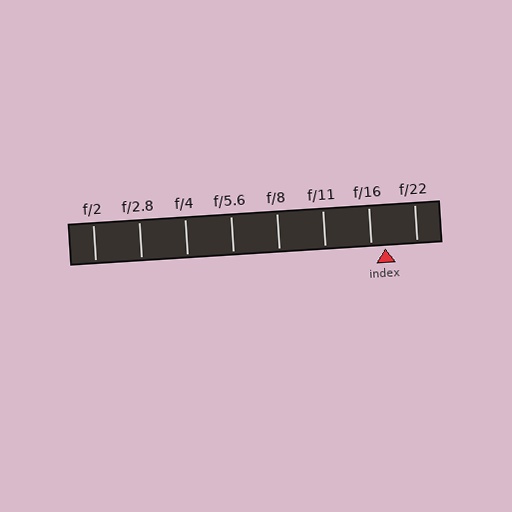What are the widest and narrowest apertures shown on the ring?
The widest aperture shown is f/2 and the narrowest is f/22.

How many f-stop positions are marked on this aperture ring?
There are 8 f-stop positions marked.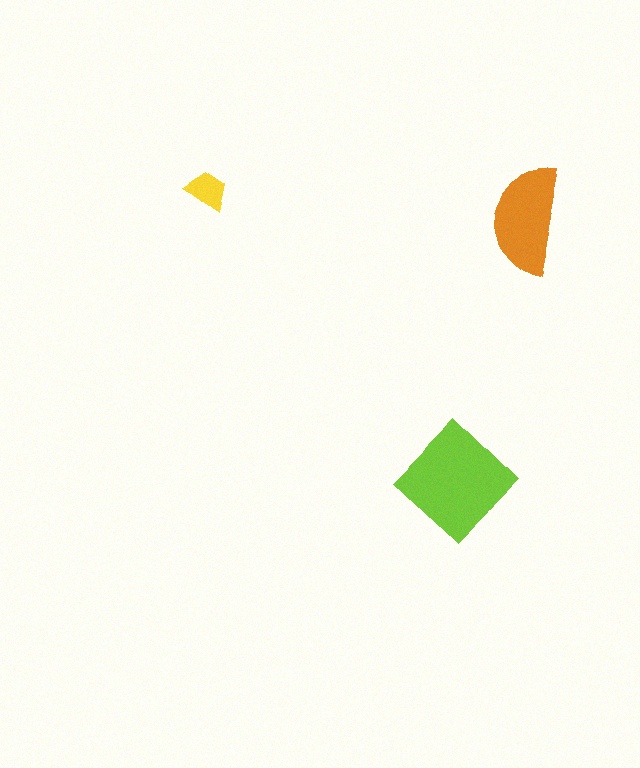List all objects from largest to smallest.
The lime diamond, the orange semicircle, the yellow trapezoid.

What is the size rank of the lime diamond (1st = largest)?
1st.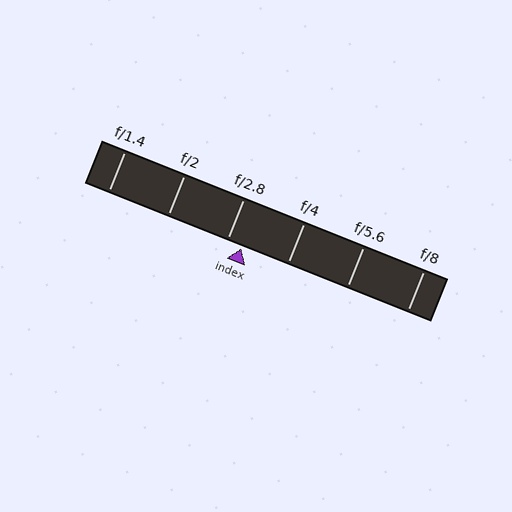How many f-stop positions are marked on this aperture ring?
There are 6 f-stop positions marked.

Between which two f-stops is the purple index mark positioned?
The index mark is between f/2.8 and f/4.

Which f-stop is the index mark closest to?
The index mark is closest to f/2.8.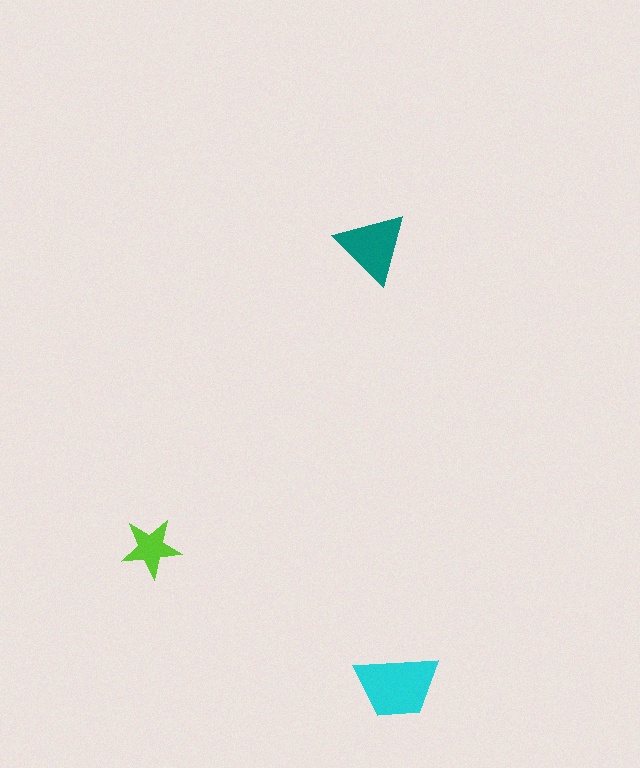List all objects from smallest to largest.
The lime star, the teal triangle, the cyan trapezoid.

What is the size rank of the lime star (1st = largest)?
3rd.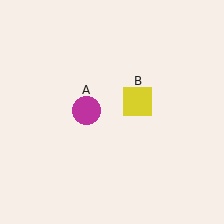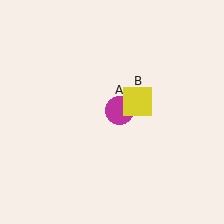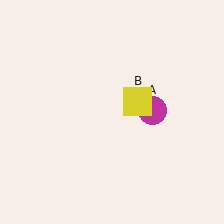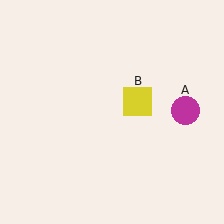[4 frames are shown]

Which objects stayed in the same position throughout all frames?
Yellow square (object B) remained stationary.